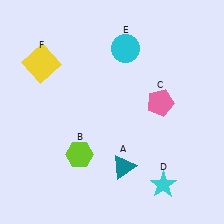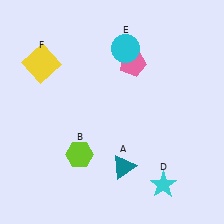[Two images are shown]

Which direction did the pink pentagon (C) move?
The pink pentagon (C) moved up.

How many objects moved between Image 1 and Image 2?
1 object moved between the two images.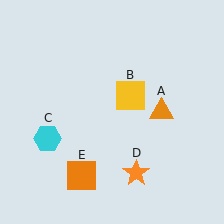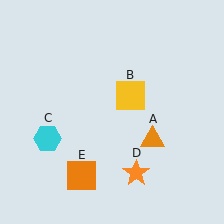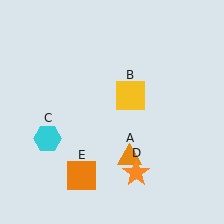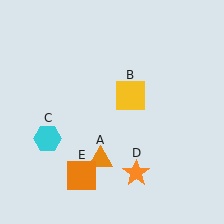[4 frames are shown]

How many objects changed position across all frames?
1 object changed position: orange triangle (object A).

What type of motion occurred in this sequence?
The orange triangle (object A) rotated clockwise around the center of the scene.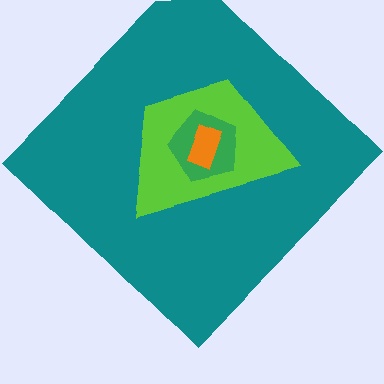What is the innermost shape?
The orange rectangle.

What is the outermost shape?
The teal diamond.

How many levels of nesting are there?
4.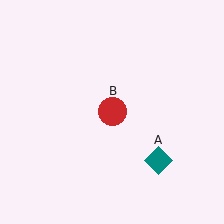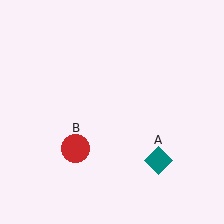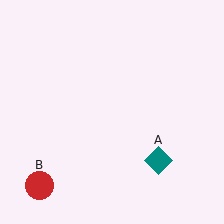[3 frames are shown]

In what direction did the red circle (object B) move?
The red circle (object B) moved down and to the left.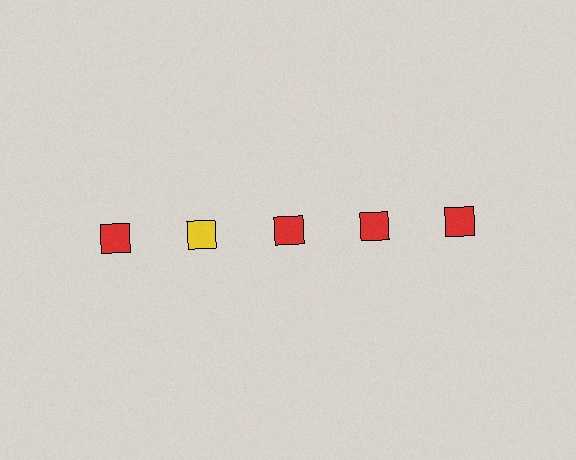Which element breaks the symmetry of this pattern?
The yellow square in the top row, second from left column breaks the symmetry. All other shapes are red squares.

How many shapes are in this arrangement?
There are 5 shapes arranged in a grid pattern.